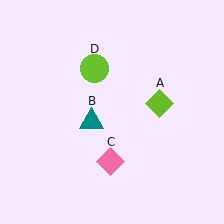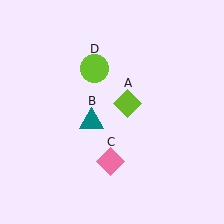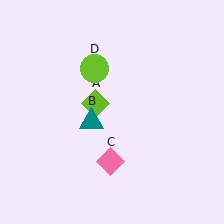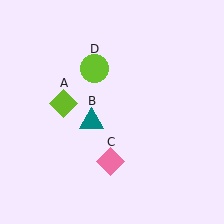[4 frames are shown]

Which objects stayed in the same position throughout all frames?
Teal triangle (object B) and pink diamond (object C) and lime circle (object D) remained stationary.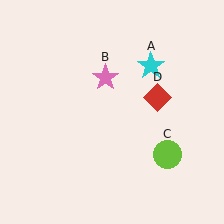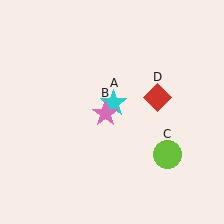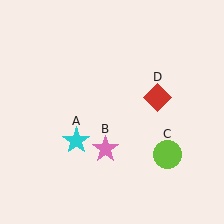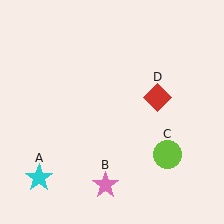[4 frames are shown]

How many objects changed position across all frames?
2 objects changed position: cyan star (object A), pink star (object B).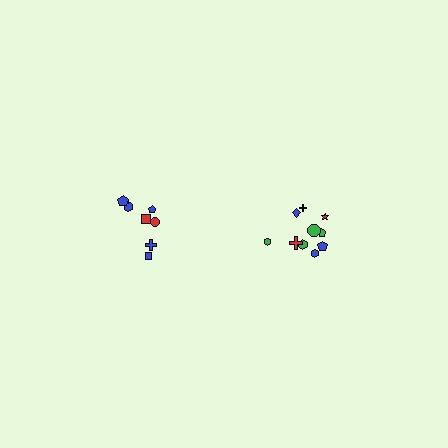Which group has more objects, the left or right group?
The right group.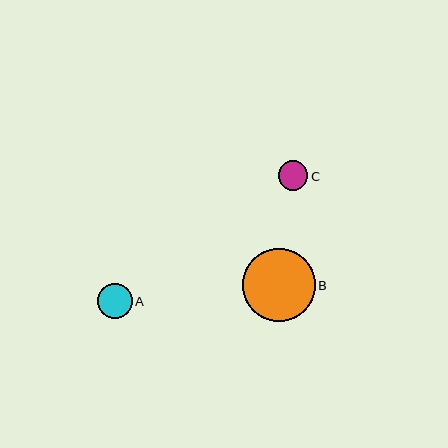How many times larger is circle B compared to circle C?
Circle B is approximately 2.5 times the size of circle C.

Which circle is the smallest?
Circle C is the smallest with a size of approximately 30 pixels.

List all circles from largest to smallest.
From largest to smallest: B, A, C.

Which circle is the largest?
Circle B is the largest with a size of approximately 73 pixels.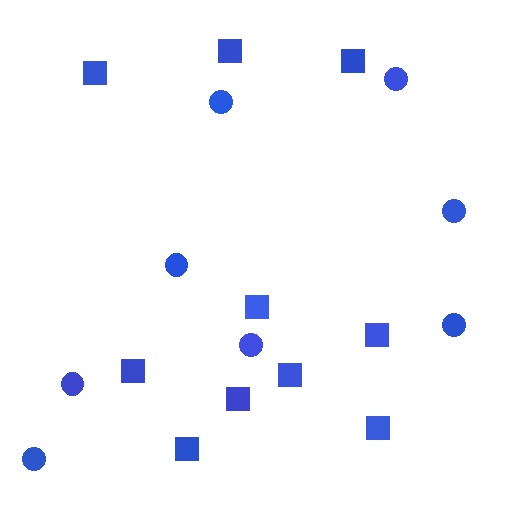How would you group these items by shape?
There are 2 groups: one group of circles (8) and one group of squares (10).